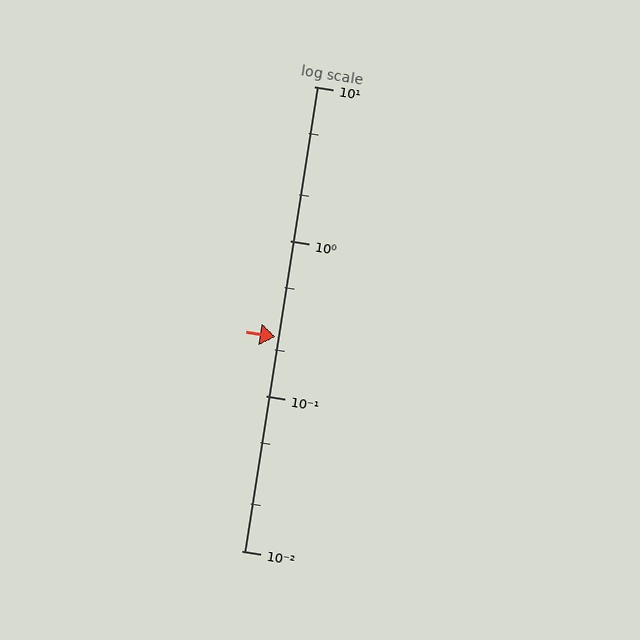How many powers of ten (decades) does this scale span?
The scale spans 3 decades, from 0.01 to 10.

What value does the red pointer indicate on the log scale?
The pointer indicates approximately 0.24.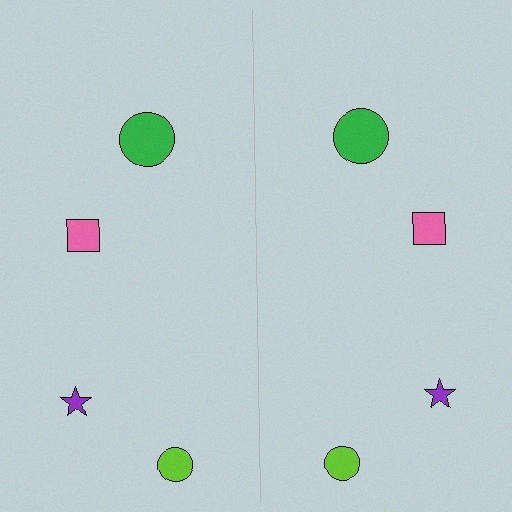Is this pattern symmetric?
Yes, this pattern has bilateral (reflection) symmetry.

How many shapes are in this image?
There are 8 shapes in this image.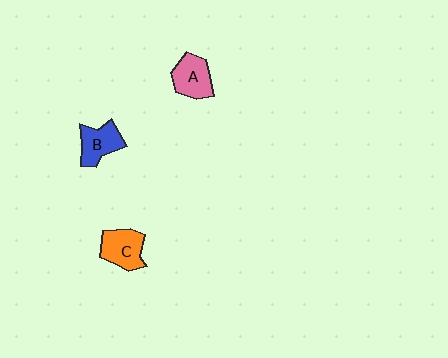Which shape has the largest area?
Shape C (orange).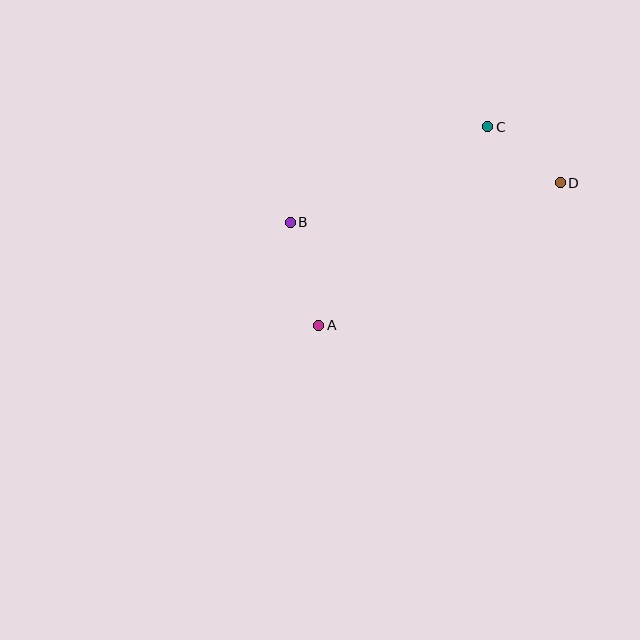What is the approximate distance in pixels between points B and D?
The distance between B and D is approximately 273 pixels.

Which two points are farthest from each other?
Points A and D are farthest from each other.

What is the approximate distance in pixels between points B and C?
The distance between B and C is approximately 219 pixels.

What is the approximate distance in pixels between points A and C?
The distance between A and C is approximately 260 pixels.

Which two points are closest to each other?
Points C and D are closest to each other.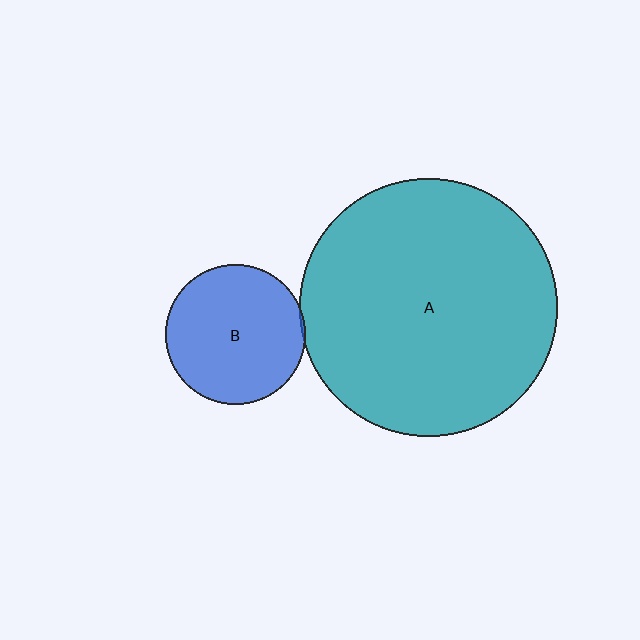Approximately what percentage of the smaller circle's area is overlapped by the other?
Approximately 5%.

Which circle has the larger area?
Circle A (teal).